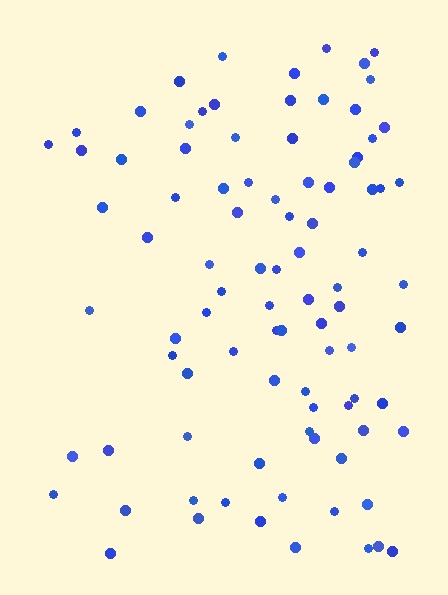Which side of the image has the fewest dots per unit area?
The left.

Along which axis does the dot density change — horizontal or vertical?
Horizontal.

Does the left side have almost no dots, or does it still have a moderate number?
Still a moderate number, just noticeably fewer than the right.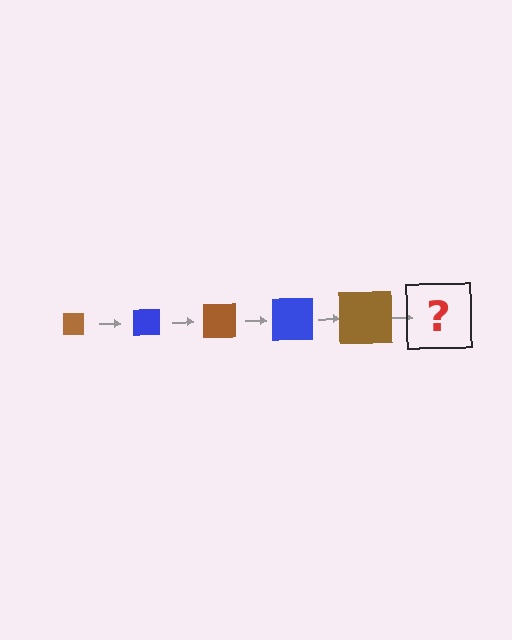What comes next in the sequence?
The next element should be a blue square, larger than the previous one.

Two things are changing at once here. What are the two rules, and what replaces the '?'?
The two rules are that the square grows larger each step and the color cycles through brown and blue. The '?' should be a blue square, larger than the previous one.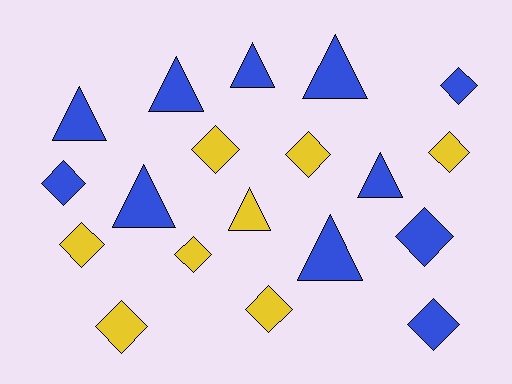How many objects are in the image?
There are 19 objects.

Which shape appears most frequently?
Diamond, with 11 objects.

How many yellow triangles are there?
There is 1 yellow triangle.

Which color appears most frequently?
Blue, with 11 objects.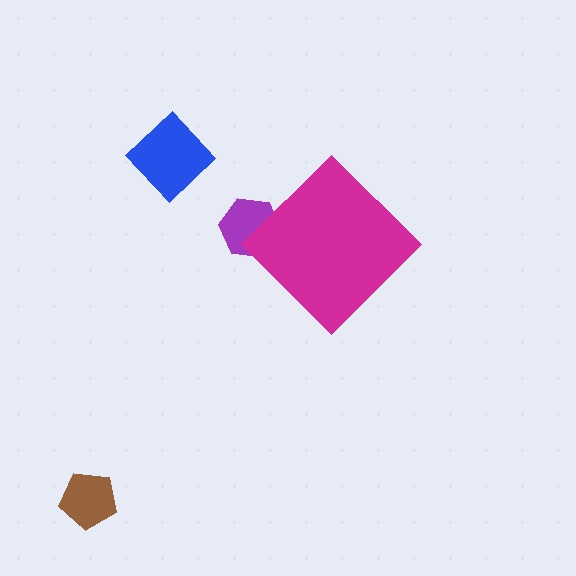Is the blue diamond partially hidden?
No, the blue diamond is fully visible.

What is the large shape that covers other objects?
A magenta diamond.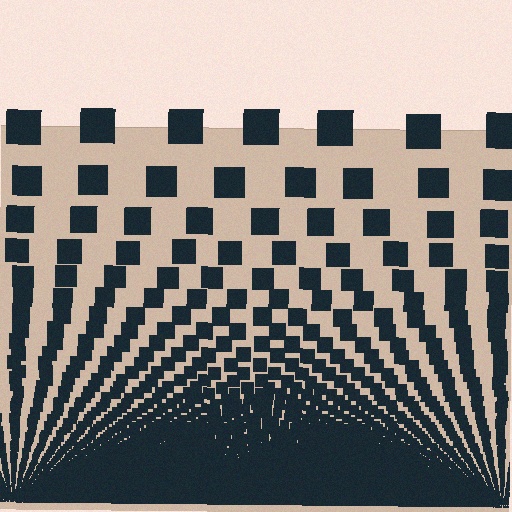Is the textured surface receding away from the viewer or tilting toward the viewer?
The surface appears to tilt toward the viewer. Texture elements get larger and sparser toward the top.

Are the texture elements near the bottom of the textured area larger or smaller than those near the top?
Smaller. The gradient is inverted — elements near the bottom are smaller and denser.